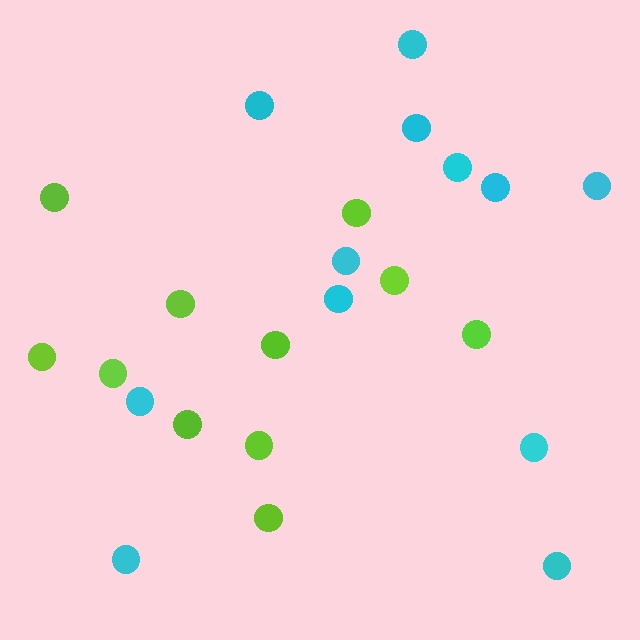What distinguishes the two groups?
There are 2 groups: one group of lime circles (11) and one group of cyan circles (12).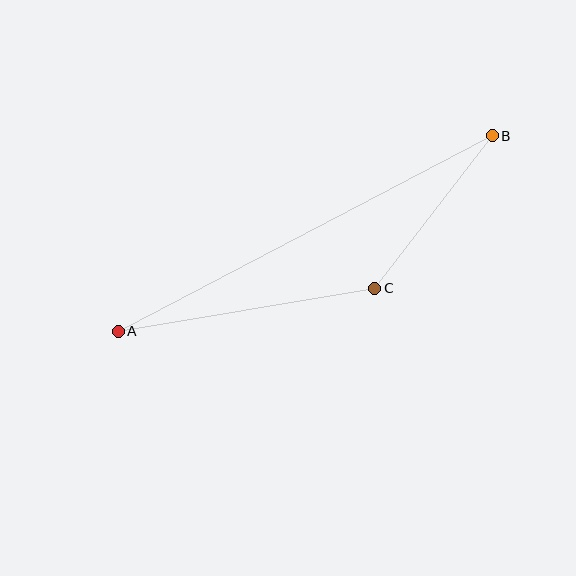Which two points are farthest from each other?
Points A and B are farthest from each other.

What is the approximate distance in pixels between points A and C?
The distance between A and C is approximately 260 pixels.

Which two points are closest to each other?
Points B and C are closest to each other.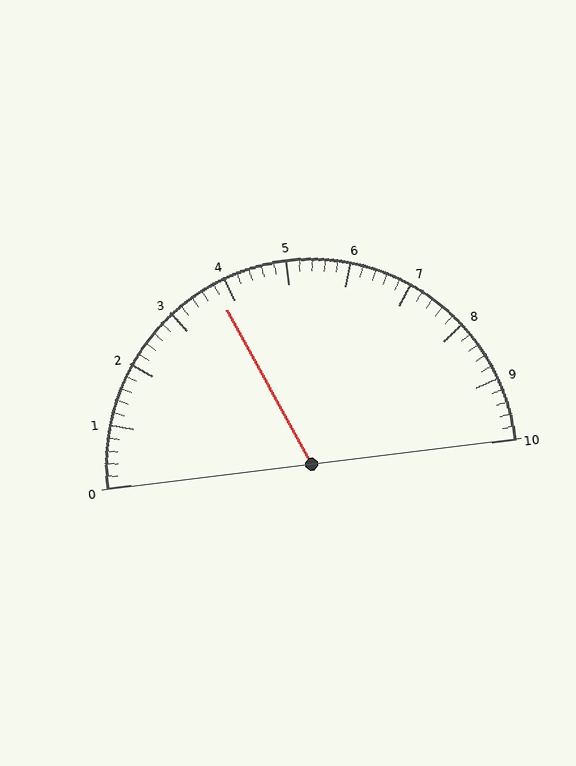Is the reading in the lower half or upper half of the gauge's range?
The reading is in the lower half of the range (0 to 10).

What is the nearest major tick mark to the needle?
The nearest major tick mark is 4.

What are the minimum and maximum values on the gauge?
The gauge ranges from 0 to 10.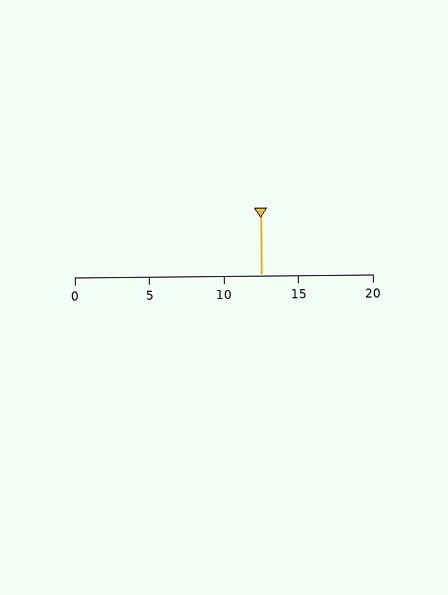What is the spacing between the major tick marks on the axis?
The major ticks are spaced 5 apart.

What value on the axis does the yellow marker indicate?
The marker indicates approximately 12.5.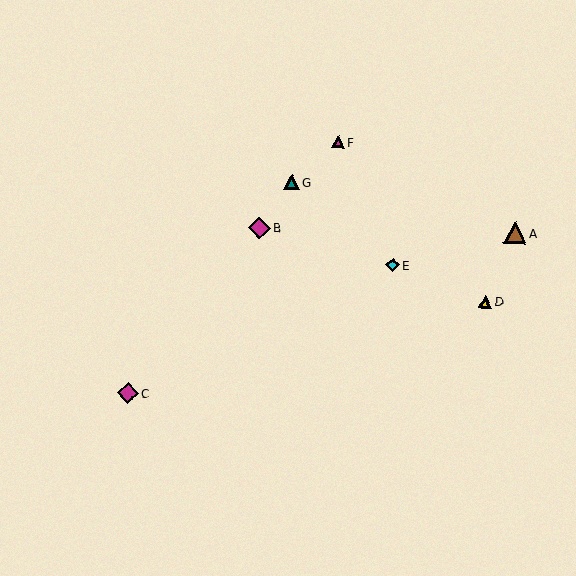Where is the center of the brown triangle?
The center of the brown triangle is at (515, 233).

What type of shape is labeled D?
Shape D is a yellow triangle.